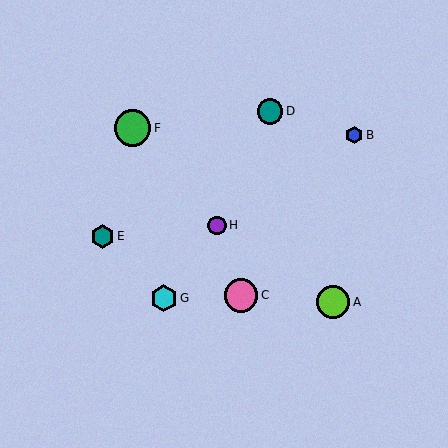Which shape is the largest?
The green circle (labeled F) is the largest.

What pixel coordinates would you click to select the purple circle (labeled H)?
Click at (217, 225) to select the purple circle H.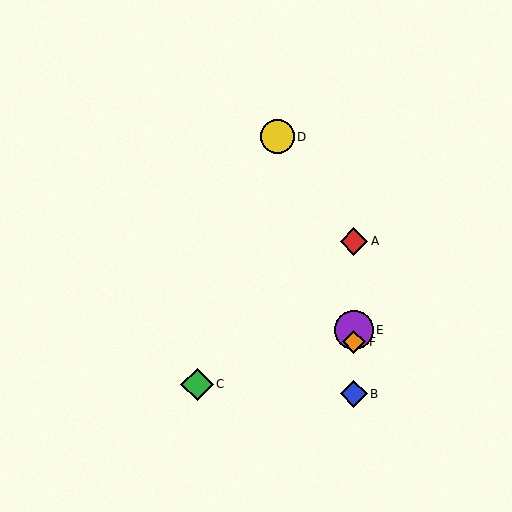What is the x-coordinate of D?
Object D is at x≈277.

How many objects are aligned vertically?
4 objects (A, B, E, F) are aligned vertically.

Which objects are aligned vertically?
Objects A, B, E, F are aligned vertically.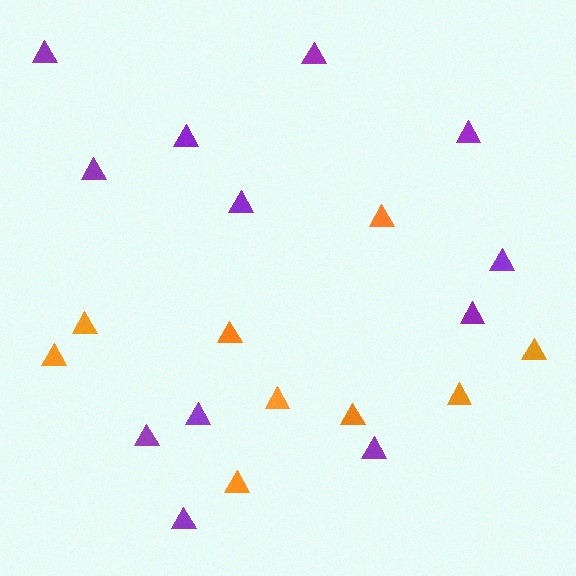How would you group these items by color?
There are 2 groups: one group of orange triangles (9) and one group of purple triangles (12).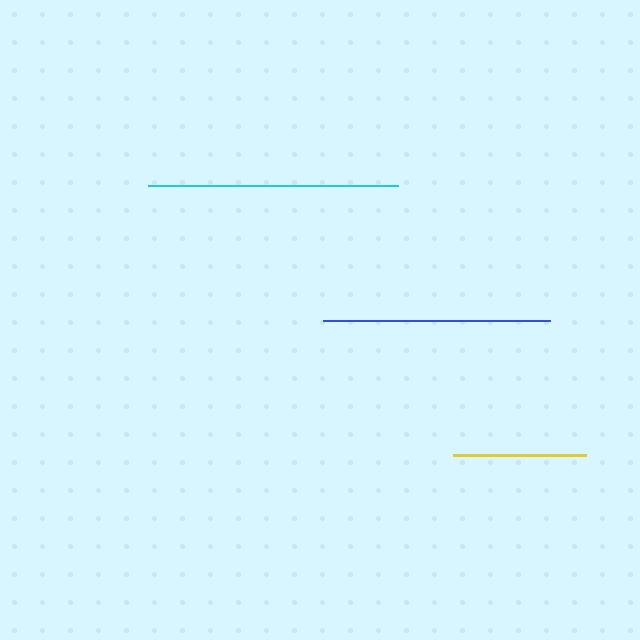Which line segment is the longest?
The cyan line is the longest at approximately 249 pixels.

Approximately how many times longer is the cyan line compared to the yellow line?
The cyan line is approximately 1.9 times the length of the yellow line.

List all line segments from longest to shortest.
From longest to shortest: cyan, blue, yellow.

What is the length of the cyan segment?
The cyan segment is approximately 249 pixels long.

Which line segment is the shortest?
The yellow line is the shortest at approximately 133 pixels.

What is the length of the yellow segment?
The yellow segment is approximately 133 pixels long.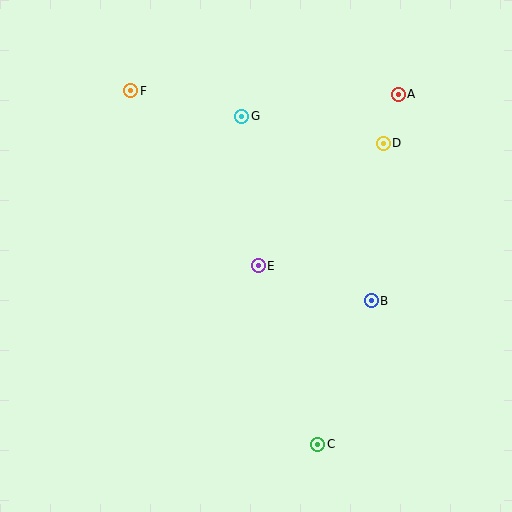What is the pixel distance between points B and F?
The distance between B and F is 319 pixels.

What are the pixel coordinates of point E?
Point E is at (258, 266).